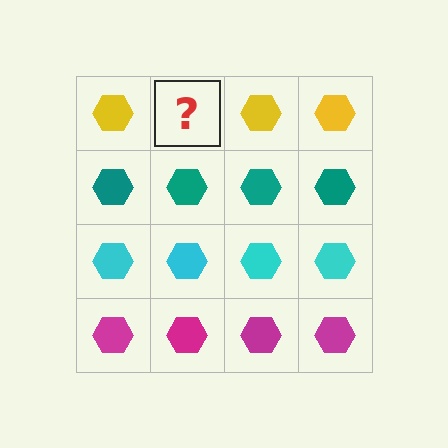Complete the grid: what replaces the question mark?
The question mark should be replaced with a yellow hexagon.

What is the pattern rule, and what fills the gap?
The rule is that each row has a consistent color. The gap should be filled with a yellow hexagon.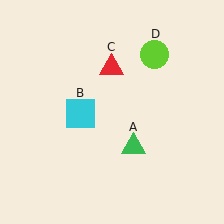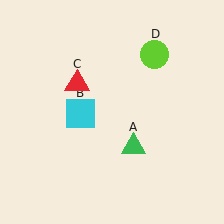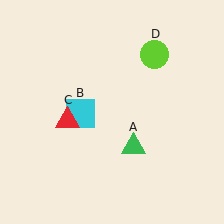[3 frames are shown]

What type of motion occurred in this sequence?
The red triangle (object C) rotated counterclockwise around the center of the scene.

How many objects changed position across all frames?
1 object changed position: red triangle (object C).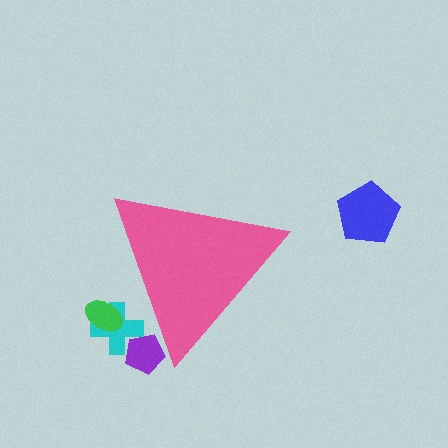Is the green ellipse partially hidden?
Yes, the green ellipse is partially hidden behind the pink triangle.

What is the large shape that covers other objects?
A pink triangle.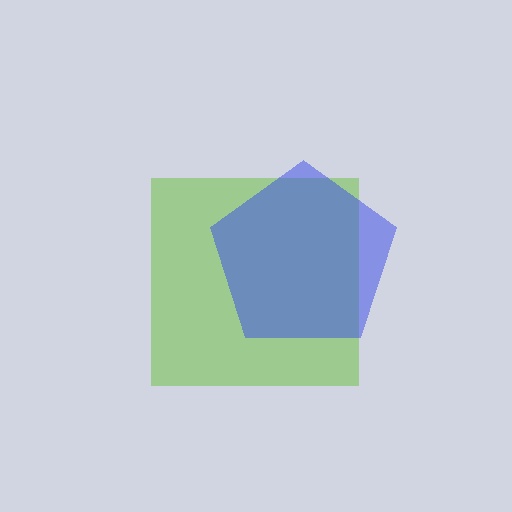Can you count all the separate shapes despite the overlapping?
Yes, there are 2 separate shapes.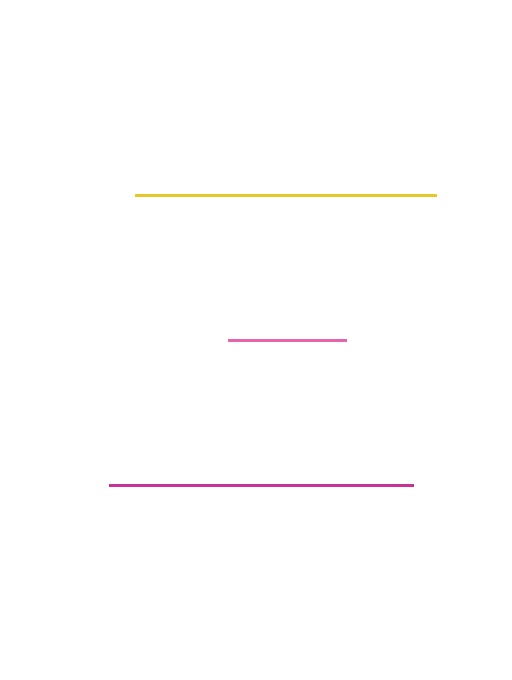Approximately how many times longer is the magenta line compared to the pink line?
The magenta line is approximately 2.6 times the length of the pink line.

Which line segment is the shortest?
The pink line is the shortest at approximately 118 pixels.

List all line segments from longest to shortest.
From longest to shortest: magenta, yellow, pink.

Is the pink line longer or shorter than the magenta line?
The magenta line is longer than the pink line.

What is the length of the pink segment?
The pink segment is approximately 118 pixels long.